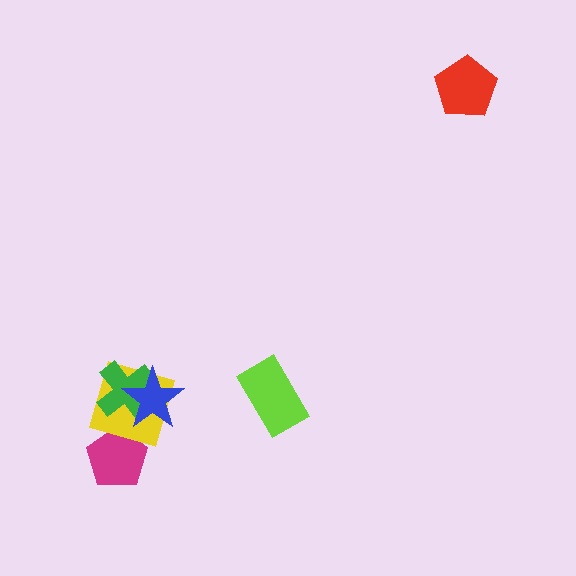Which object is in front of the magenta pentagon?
The yellow diamond is in front of the magenta pentagon.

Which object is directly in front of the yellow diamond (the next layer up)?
The green cross is directly in front of the yellow diamond.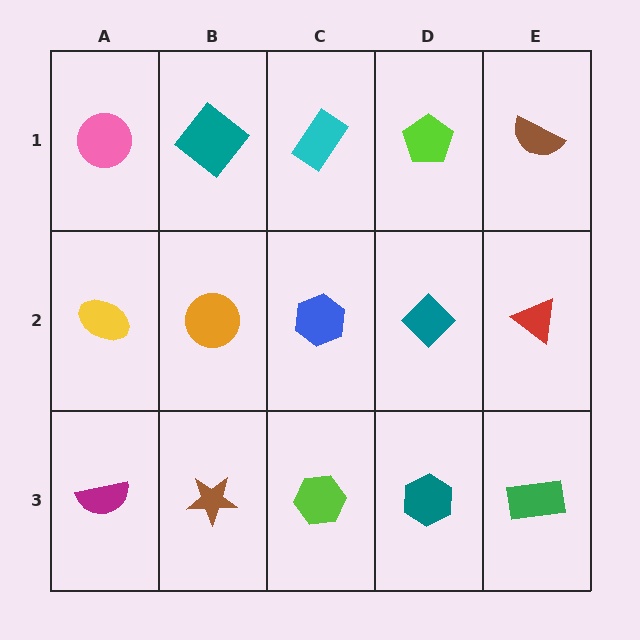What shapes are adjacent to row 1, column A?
A yellow ellipse (row 2, column A), a teal diamond (row 1, column B).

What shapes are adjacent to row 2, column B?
A teal diamond (row 1, column B), a brown star (row 3, column B), a yellow ellipse (row 2, column A), a blue hexagon (row 2, column C).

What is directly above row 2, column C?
A cyan rectangle.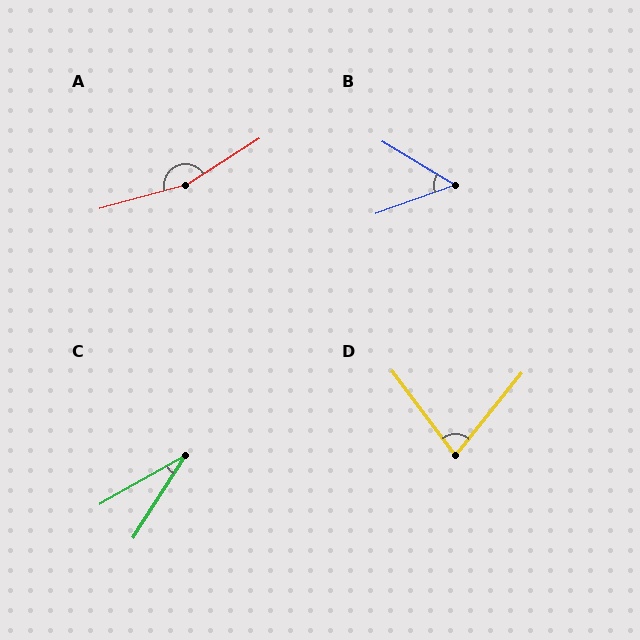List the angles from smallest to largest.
C (28°), B (51°), D (76°), A (163°).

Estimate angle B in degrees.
Approximately 51 degrees.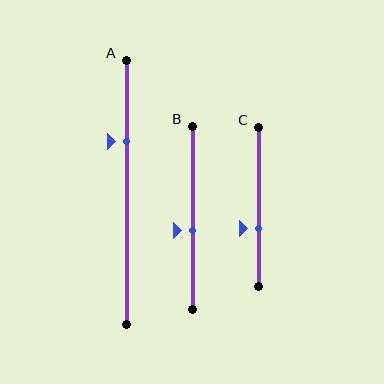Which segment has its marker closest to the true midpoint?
Segment B has its marker closest to the true midpoint.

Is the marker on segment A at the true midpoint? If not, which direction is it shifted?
No, the marker on segment A is shifted upward by about 19% of the segment length.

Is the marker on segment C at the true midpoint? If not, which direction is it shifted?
No, the marker on segment C is shifted downward by about 13% of the segment length.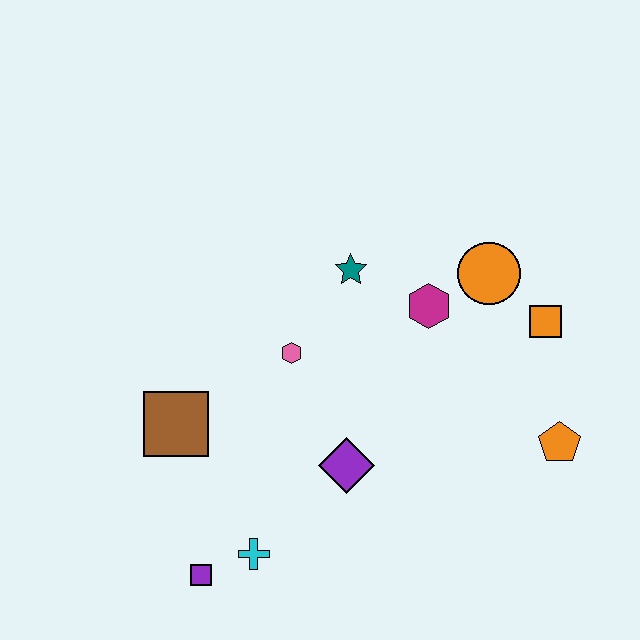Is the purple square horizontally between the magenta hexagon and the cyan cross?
No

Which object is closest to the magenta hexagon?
The orange circle is closest to the magenta hexagon.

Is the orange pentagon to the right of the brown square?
Yes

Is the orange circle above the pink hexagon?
Yes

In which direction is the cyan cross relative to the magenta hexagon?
The cyan cross is below the magenta hexagon.